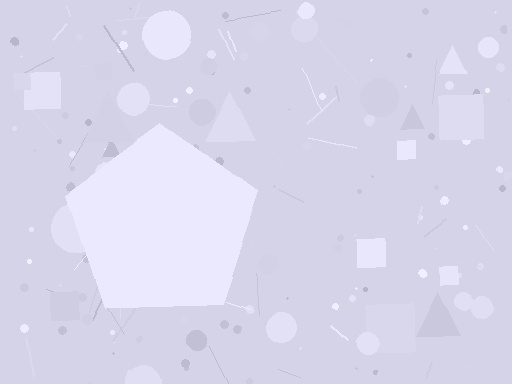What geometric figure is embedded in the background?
A pentagon is embedded in the background.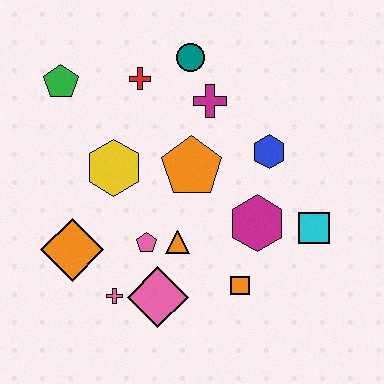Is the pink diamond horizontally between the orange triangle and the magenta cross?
No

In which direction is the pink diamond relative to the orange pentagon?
The pink diamond is below the orange pentagon.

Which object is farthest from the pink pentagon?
The teal circle is farthest from the pink pentagon.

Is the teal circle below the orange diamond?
No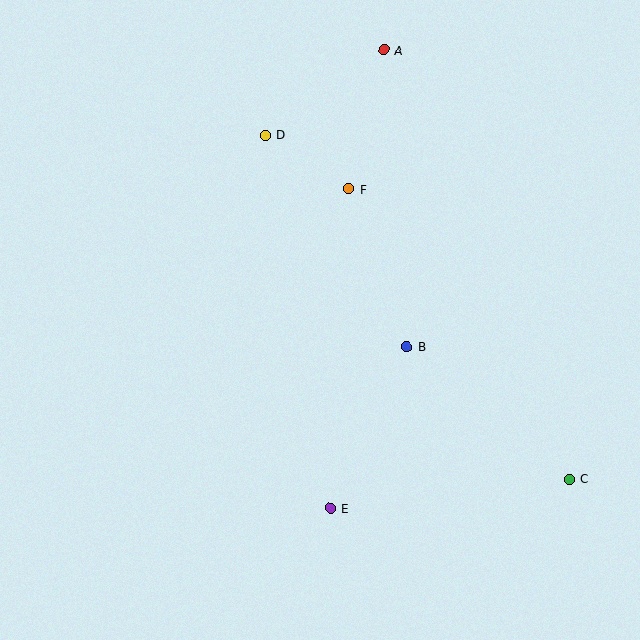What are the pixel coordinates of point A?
Point A is at (384, 50).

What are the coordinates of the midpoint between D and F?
The midpoint between D and F is at (307, 162).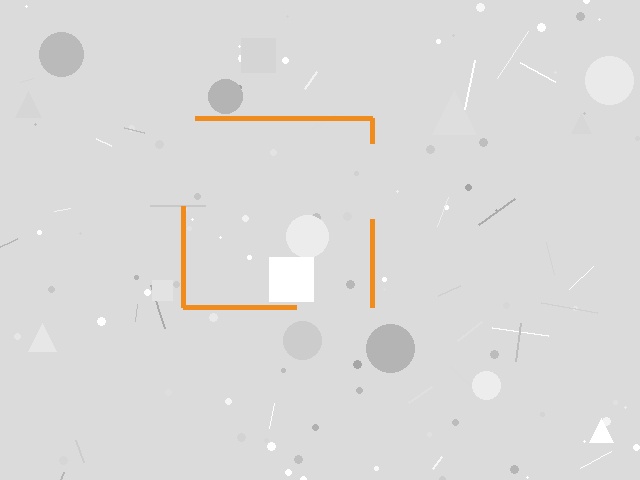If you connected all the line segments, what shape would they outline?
They would outline a square.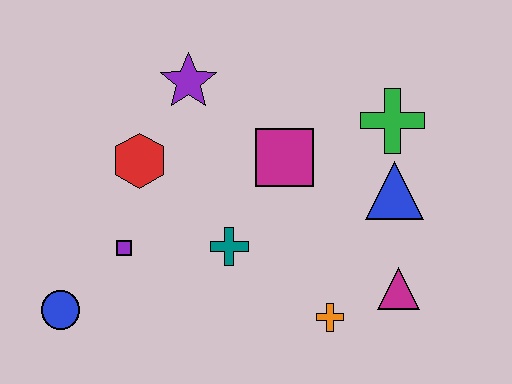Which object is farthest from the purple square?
The green cross is farthest from the purple square.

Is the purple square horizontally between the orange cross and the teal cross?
No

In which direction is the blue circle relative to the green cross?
The blue circle is to the left of the green cross.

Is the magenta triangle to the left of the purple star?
No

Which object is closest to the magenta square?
The teal cross is closest to the magenta square.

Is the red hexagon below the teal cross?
No